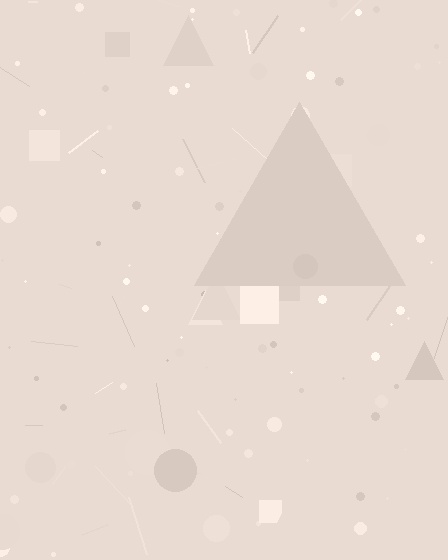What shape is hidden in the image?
A triangle is hidden in the image.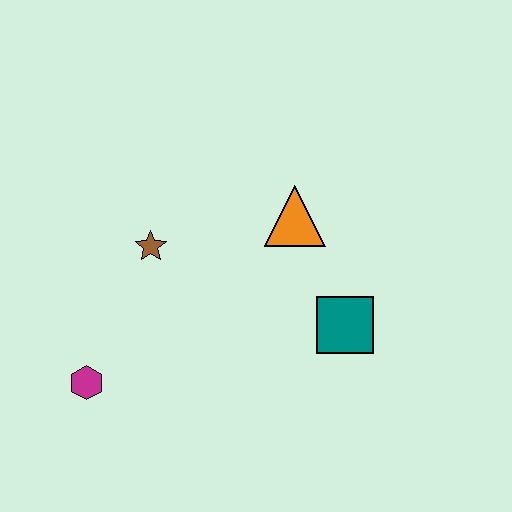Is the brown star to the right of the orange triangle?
No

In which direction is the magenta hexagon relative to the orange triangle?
The magenta hexagon is to the left of the orange triangle.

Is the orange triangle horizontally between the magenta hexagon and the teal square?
Yes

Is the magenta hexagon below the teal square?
Yes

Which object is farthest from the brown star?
The teal square is farthest from the brown star.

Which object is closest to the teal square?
The orange triangle is closest to the teal square.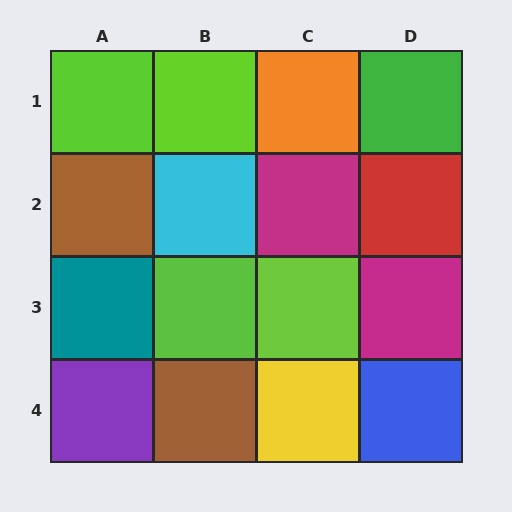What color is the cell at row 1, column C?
Orange.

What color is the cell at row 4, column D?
Blue.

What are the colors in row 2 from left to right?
Brown, cyan, magenta, red.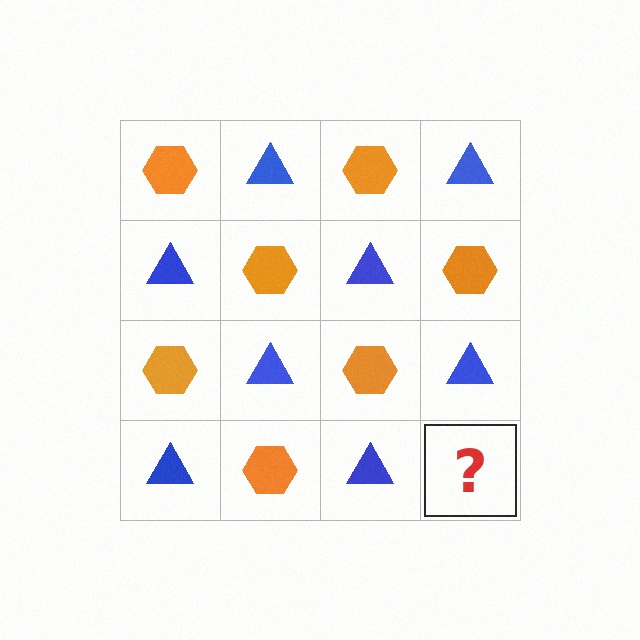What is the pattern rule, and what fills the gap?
The rule is that it alternates orange hexagon and blue triangle in a checkerboard pattern. The gap should be filled with an orange hexagon.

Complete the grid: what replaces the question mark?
The question mark should be replaced with an orange hexagon.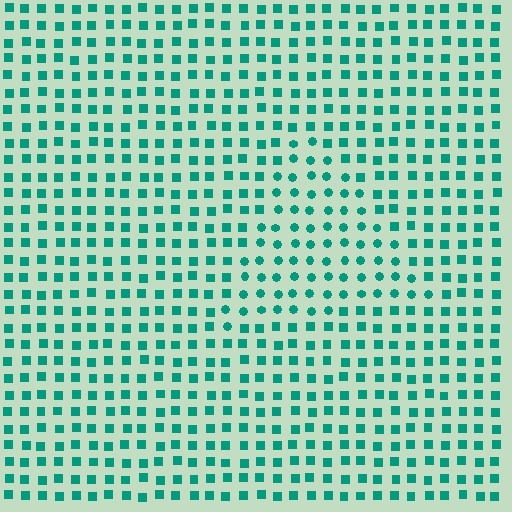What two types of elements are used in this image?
The image uses circles inside the triangle region and squares outside it.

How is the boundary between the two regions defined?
The boundary is defined by a change in element shape: circles inside vs. squares outside. All elements share the same color and spacing.